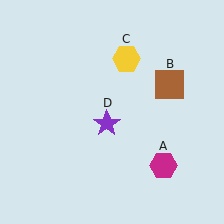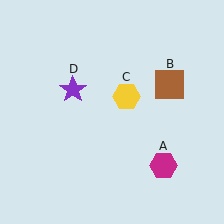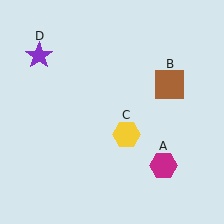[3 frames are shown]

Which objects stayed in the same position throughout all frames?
Magenta hexagon (object A) and brown square (object B) remained stationary.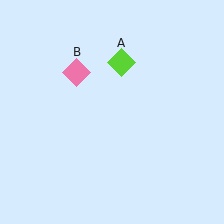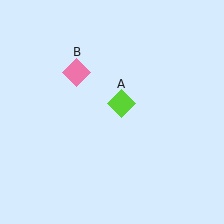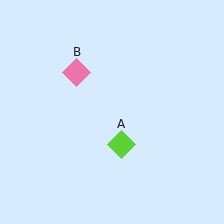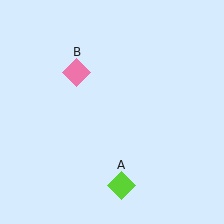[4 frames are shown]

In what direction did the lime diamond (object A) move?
The lime diamond (object A) moved down.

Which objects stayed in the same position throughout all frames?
Pink diamond (object B) remained stationary.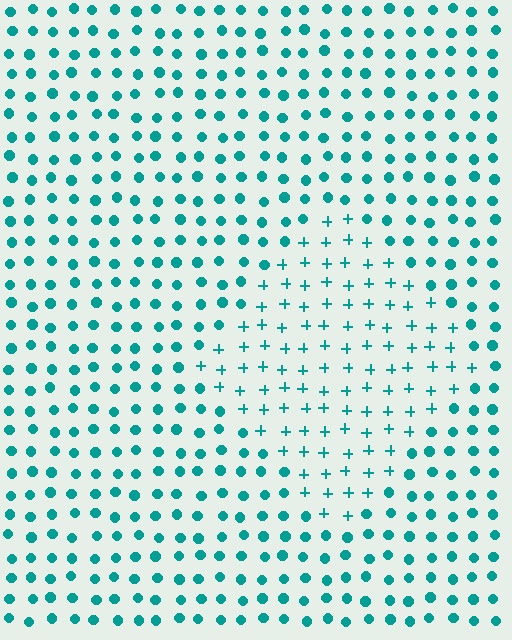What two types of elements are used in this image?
The image uses plus signs inside the diamond region and circles outside it.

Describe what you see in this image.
The image is filled with small teal elements arranged in a uniform grid. A diamond-shaped region contains plus signs, while the surrounding area contains circles. The boundary is defined purely by the change in element shape.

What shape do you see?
I see a diamond.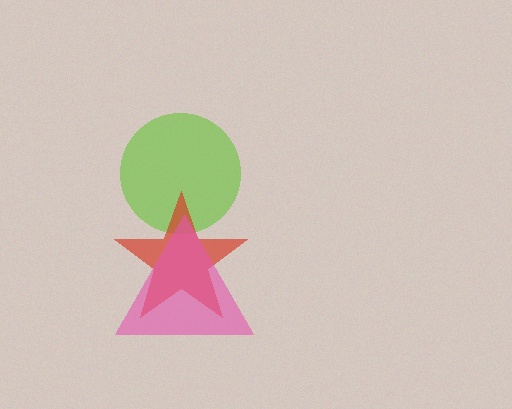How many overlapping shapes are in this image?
There are 3 overlapping shapes in the image.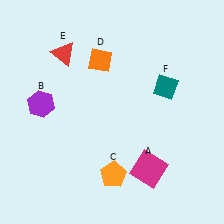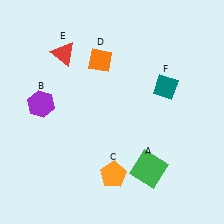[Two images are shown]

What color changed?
The square (A) changed from magenta in Image 1 to green in Image 2.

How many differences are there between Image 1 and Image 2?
There is 1 difference between the two images.